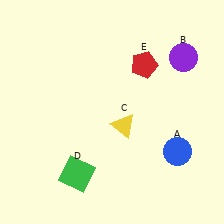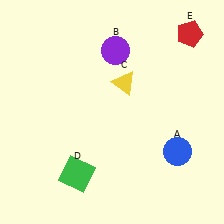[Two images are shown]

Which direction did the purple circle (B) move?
The purple circle (B) moved left.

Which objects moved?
The objects that moved are: the purple circle (B), the yellow triangle (C), the red pentagon (E).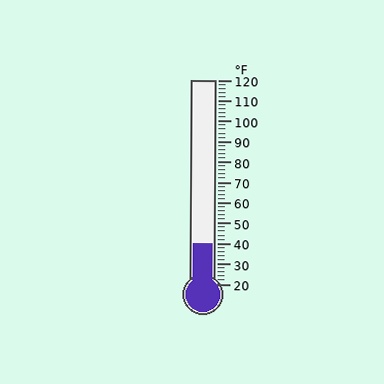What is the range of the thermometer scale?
The thermometer scale ranges from 20°F to 120°F.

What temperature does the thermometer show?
The thermometer shows approximately 40°F.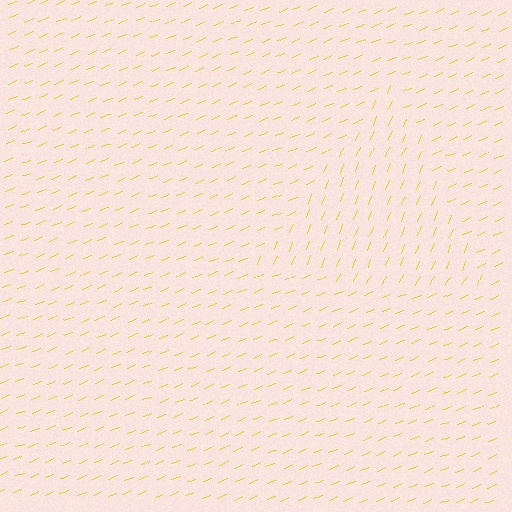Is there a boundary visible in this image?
Yes, there is a texture boundary formed by a change in line orientation.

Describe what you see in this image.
The image is filled with small yellow line segments. A triangle region in the image has lines oriented differently from the surrounding lines, creating a visible texture boundary.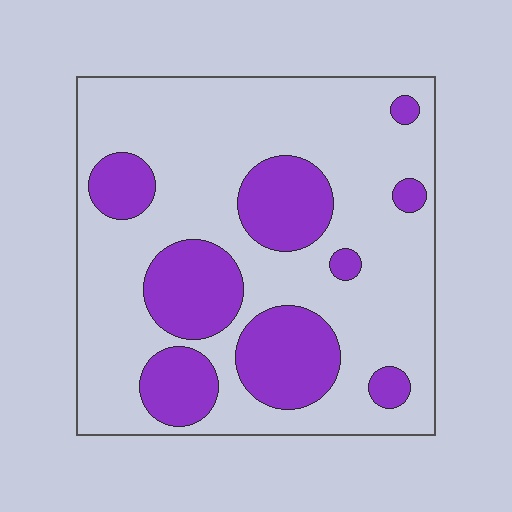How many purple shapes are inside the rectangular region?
9.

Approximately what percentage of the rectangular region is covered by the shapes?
Approximately 30%.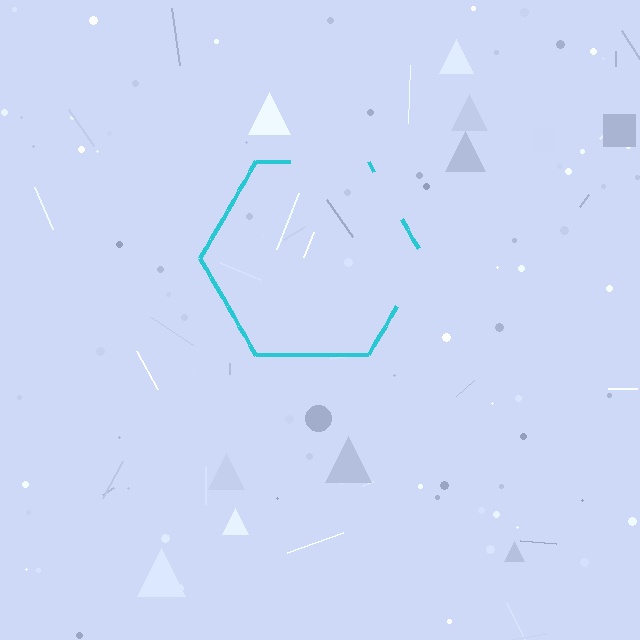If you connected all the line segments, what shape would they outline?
They would outline a hexagon.